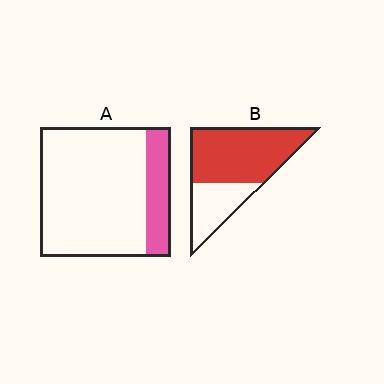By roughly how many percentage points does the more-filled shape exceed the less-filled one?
By roughly 50 percentage points (B over A).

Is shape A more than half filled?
No.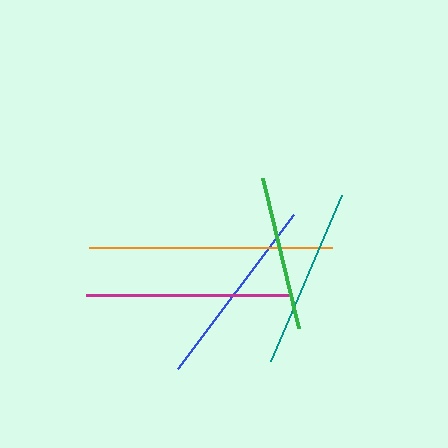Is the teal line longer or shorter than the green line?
The teal line is longer than the green line.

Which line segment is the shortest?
The green line is the shortest at approximately 154 pixels.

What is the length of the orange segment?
The orange segment is approximately 243 pixels long.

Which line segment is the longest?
The orange line is the longest at approximately 243 pixels.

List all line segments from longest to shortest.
From longest to shortest: orange, magenta, blue, teal, green.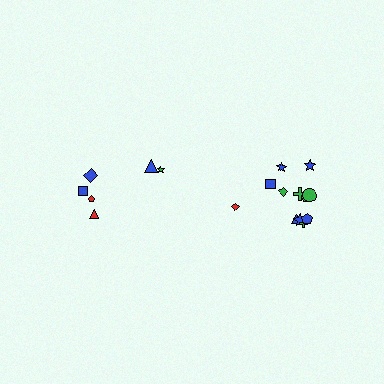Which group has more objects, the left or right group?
The right group.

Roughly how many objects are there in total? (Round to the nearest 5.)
Roughly 20 objects in total.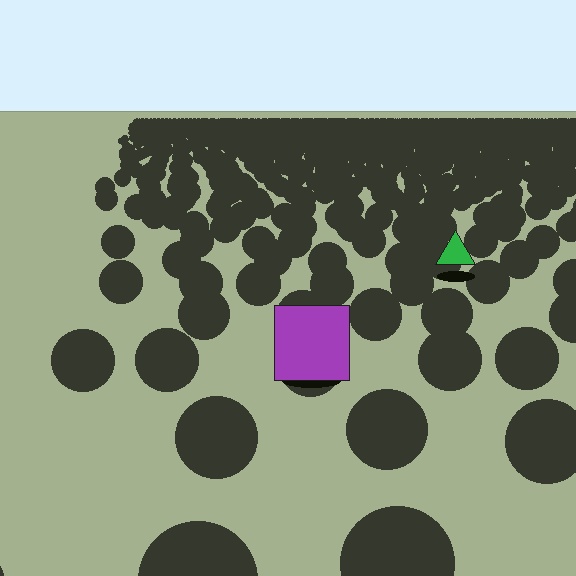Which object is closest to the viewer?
The purple square is closest. The texture marks near it are larger and more spread out.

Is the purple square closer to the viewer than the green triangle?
Yes. The purple square is closer — you can tell from the texture gradient: the ground texture is coarser near it.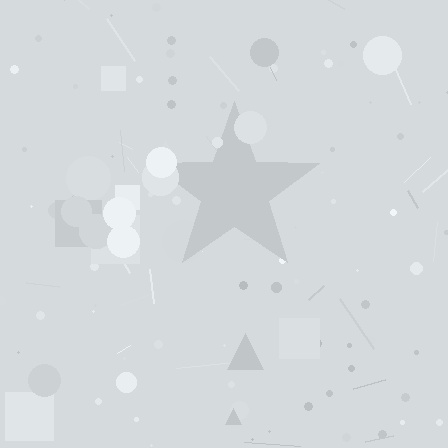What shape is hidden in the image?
A star is hidden in the image.